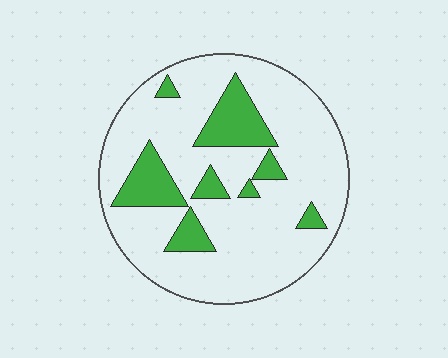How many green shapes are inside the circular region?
8.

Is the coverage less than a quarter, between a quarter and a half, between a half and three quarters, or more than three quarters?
Less than a quarter.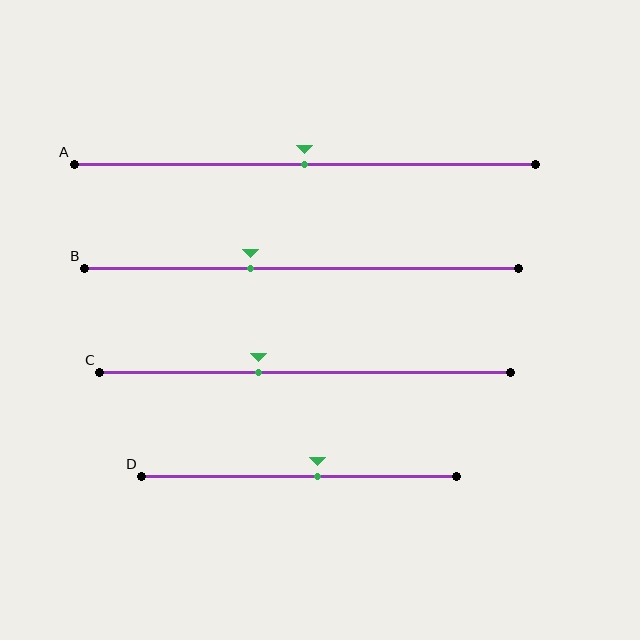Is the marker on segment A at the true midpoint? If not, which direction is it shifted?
Yes, the marker on segment A is at the true midpoint.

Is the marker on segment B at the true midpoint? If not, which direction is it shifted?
No, the marker on segment B is shifted to the left by about 12% of the segment length.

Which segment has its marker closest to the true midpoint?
Segment A has its marker closest to the true midpoint.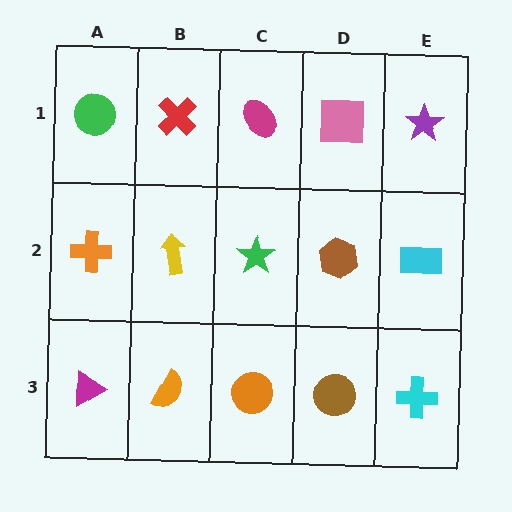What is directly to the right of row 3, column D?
A cyan cross.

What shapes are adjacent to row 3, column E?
A cyan rectangle (row 2, column E), a brown circle (row 3, column D).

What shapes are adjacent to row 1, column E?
A cyan rectangle (row 2, column E), a pink square (row 1, column D).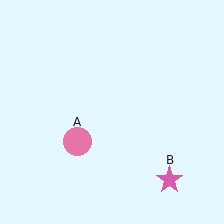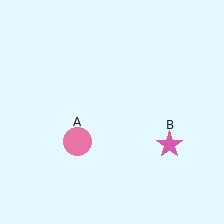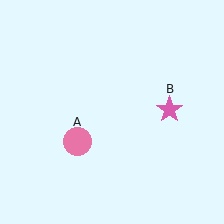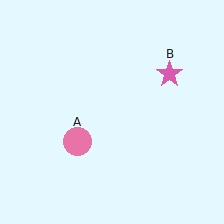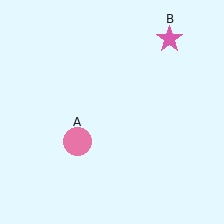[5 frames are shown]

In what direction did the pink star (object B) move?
The pink star (object B) moved up.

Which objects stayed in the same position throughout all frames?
Pink circle (object A) remained stationary.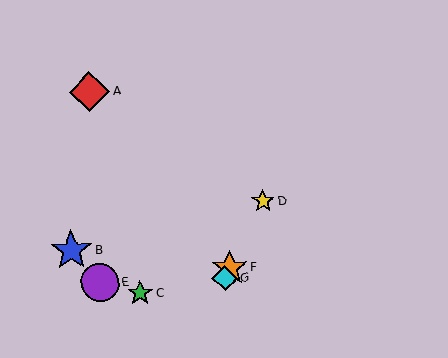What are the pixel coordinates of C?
Object C is at (140, 293).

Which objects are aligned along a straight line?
Objects D, F, G are aligned along a straight line.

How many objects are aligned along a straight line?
3 objects (D, F, G) are aligned along a straight line.